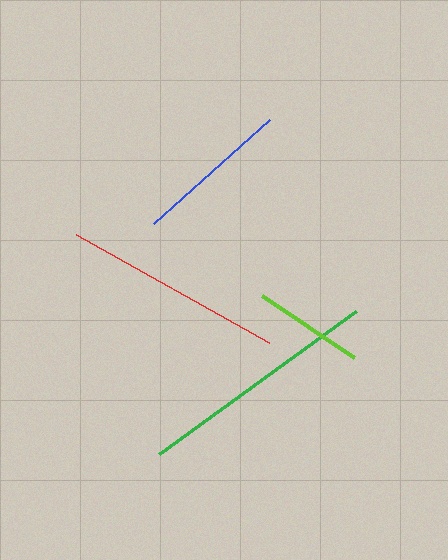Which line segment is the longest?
The green line is the longest at approximately 243 pixels.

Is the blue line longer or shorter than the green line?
The green line is longer than the blue line.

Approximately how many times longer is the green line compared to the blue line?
The green line is approximately 1.6 times the length of the blue line.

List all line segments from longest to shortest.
From longest to shortest: green, red, blue, lime.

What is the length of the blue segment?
The blue segment is approximately 155 pixels long.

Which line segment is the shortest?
The lime line is the shortest at approximately 110 pixels.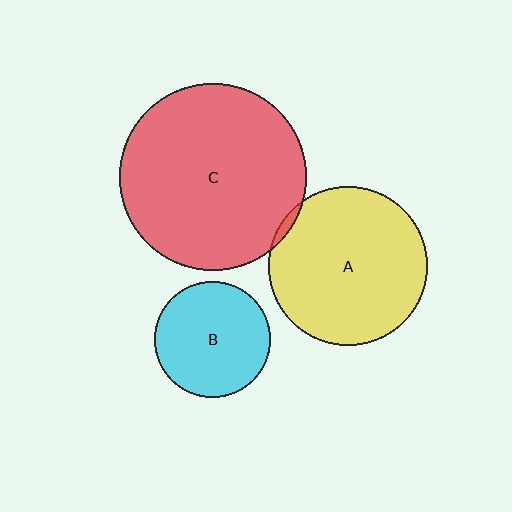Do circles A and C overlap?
Yes.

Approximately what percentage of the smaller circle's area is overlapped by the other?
Approximately 5%.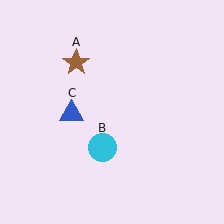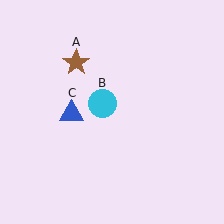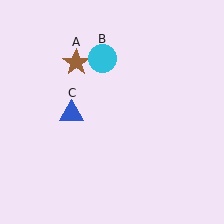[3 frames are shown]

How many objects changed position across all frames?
1 object changed position: cyan circle (object B).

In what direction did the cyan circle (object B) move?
The cyan circle (object B) moved up.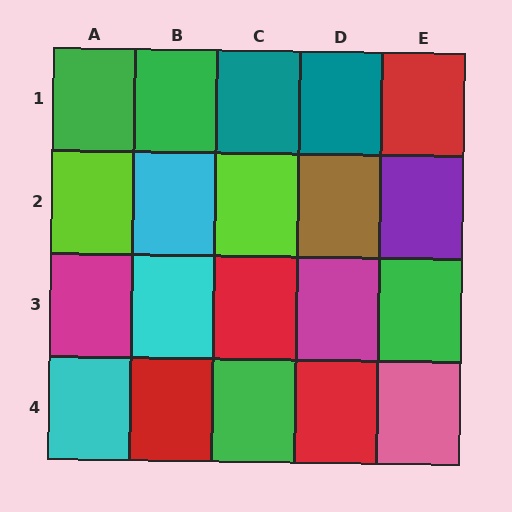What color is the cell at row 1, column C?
Teal.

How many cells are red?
4 cells are red.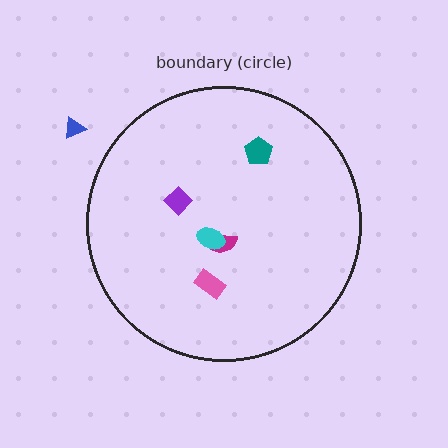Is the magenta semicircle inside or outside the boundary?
Inside.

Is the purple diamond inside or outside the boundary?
Inside.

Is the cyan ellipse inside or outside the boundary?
Inside.